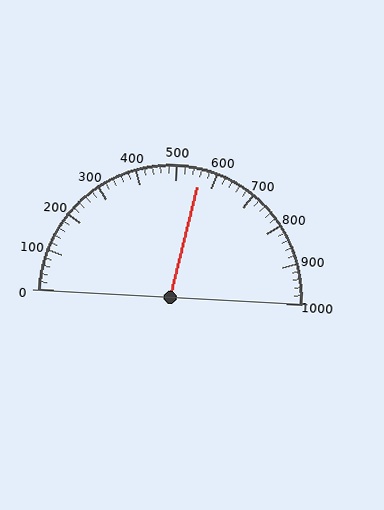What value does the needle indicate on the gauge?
The needle indicates approximately 560.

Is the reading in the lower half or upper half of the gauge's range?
The reading is in the upper half of the range (0 to 1000).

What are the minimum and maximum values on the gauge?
The gauge ranges from 0 to 1000.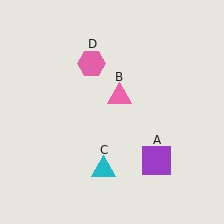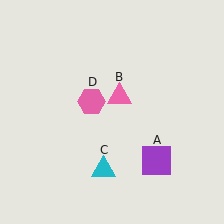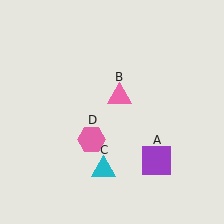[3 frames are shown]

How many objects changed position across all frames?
1 object changed position: pink hexagon (object D).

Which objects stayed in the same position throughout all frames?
Purple square (object A) and pink triangle (object B) and cyan triangle (object C) remained stationary.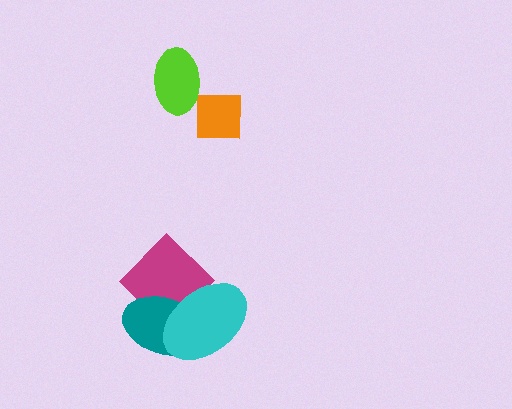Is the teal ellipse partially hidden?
Yes, it is partially covered by another shape.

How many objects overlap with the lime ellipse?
1 object overlaps with the lime ellipse.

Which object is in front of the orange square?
The lime ellipse is in front of the orange square.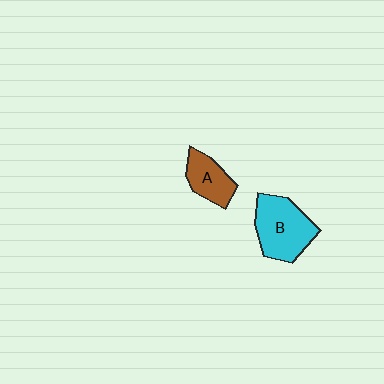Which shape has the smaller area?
Shape A (brown).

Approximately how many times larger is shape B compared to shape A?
Approximately 1.7 times.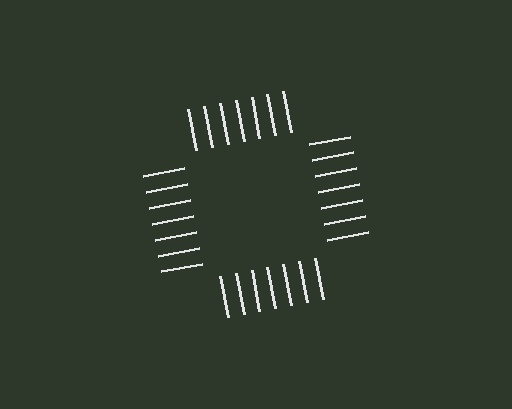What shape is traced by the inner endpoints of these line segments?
An illusory square — the line segments terminate on its edges but no continuous stroke is drawn.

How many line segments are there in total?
28 — 7 along each of the 4 edges.